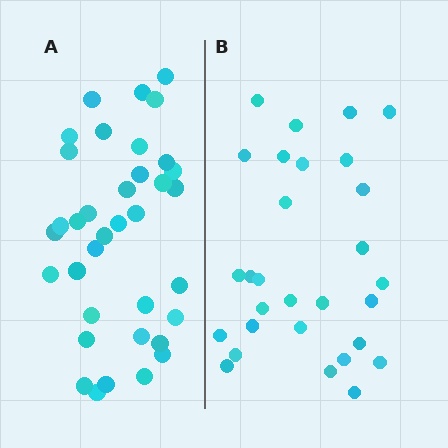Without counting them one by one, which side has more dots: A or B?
Region A (the left region) has more dots.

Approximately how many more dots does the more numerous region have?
Region A has roughly 8 or so more dots than region B.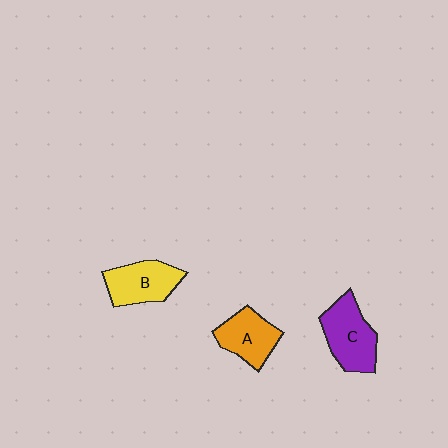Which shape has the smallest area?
Shape A (orange).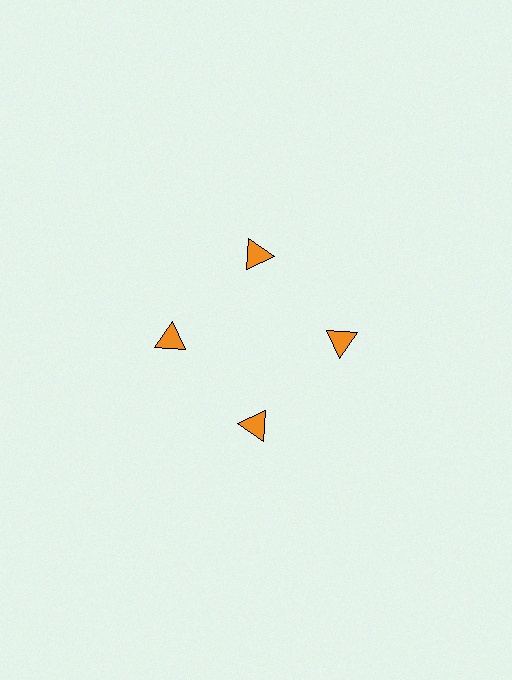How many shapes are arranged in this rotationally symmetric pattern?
There are 4 shapes, arranged in 4 groups of 1.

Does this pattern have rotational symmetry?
Yes, this pattern has 4-fold rotational symmetry. It looks the same after rotating 90 degrees around the center.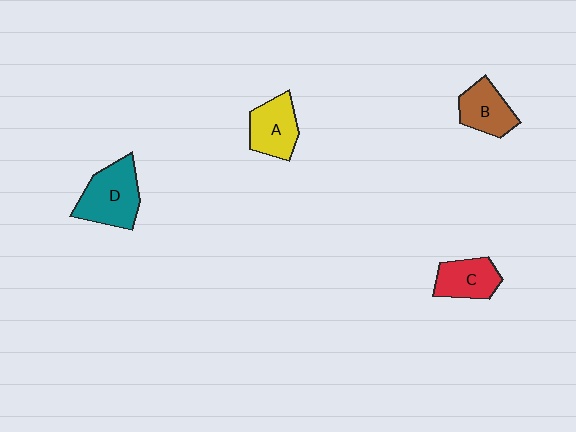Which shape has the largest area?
Shape D (teal).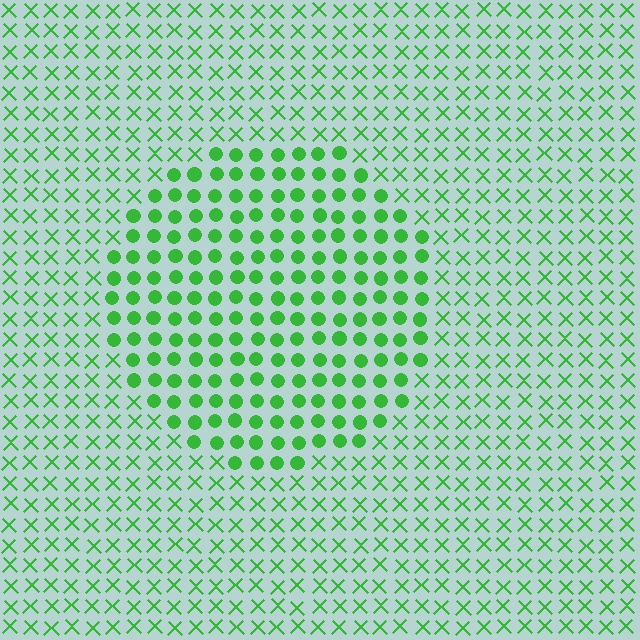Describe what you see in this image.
The image is filled with small green elements arranged in a uniform grid. A circle-shaped region contains circles, while the surrounding area contains X marks. The boundary is defined purely by the change in element shape.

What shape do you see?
I see a circle.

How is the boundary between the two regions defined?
The boundary is defined by a change in element shape: circles inside vs. X marks outside. All elements share the same color and spacing.